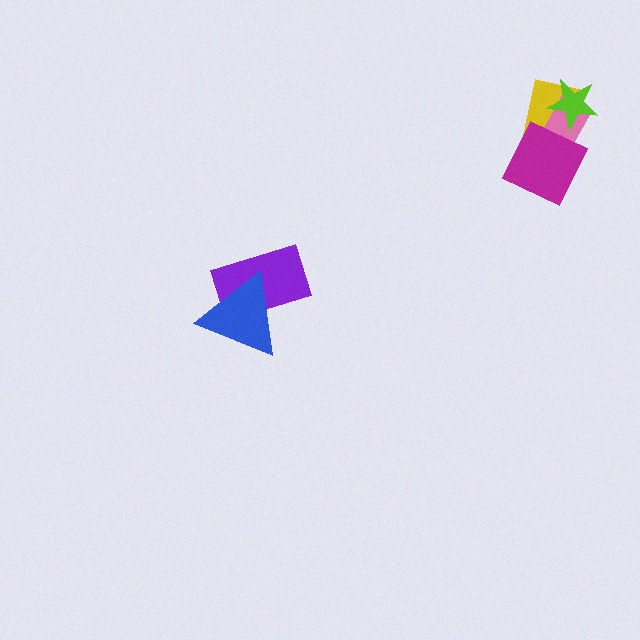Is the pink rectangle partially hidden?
Yes, it is partially covered by another shape.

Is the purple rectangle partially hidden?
Yes, it is partially covered by another shape.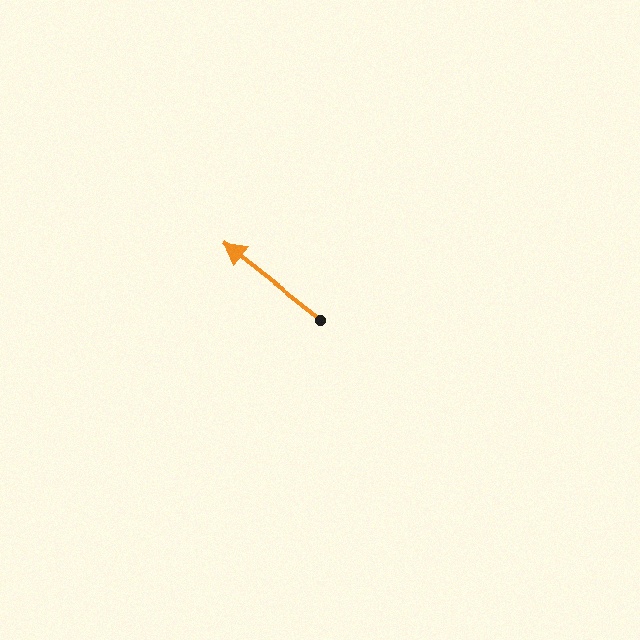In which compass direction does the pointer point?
Northwest.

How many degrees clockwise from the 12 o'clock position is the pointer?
Approximately 308 degrees.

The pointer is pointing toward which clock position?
Roughly 10 o'clock.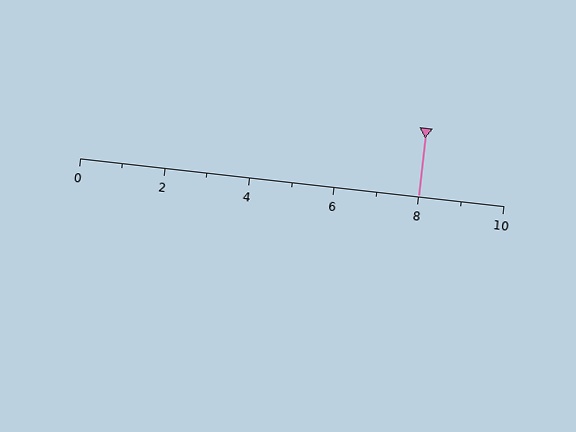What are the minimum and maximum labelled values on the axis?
The axis runs from 0 to 10.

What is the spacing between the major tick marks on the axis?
The major ticks are spaced 2 apart.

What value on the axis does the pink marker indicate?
The marker indicates approximately 8.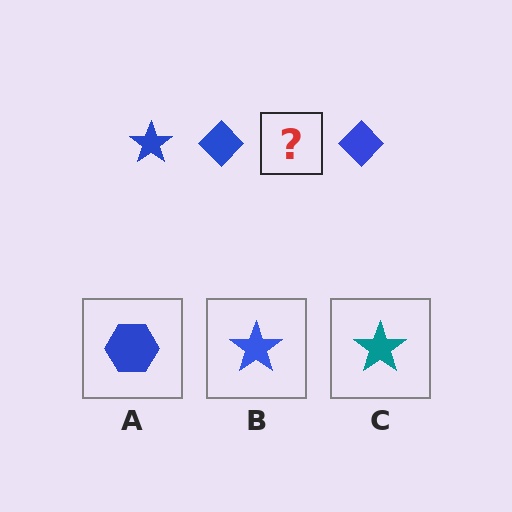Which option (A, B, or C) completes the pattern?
B.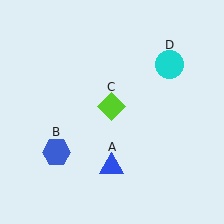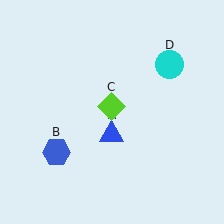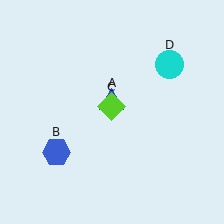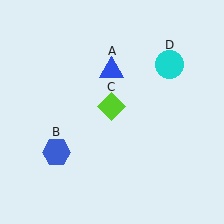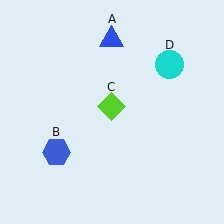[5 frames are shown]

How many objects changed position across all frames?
1 object changed position: blue triangle (object A).